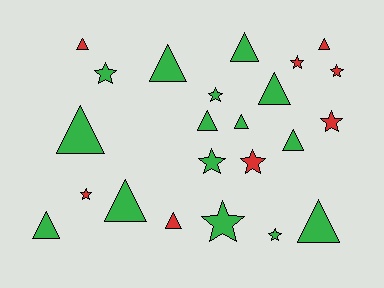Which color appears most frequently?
Green, with 15 objects.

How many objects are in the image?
There are 23 objects.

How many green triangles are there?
There are 10 green triangles.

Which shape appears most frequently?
Triangle, with 13 objects.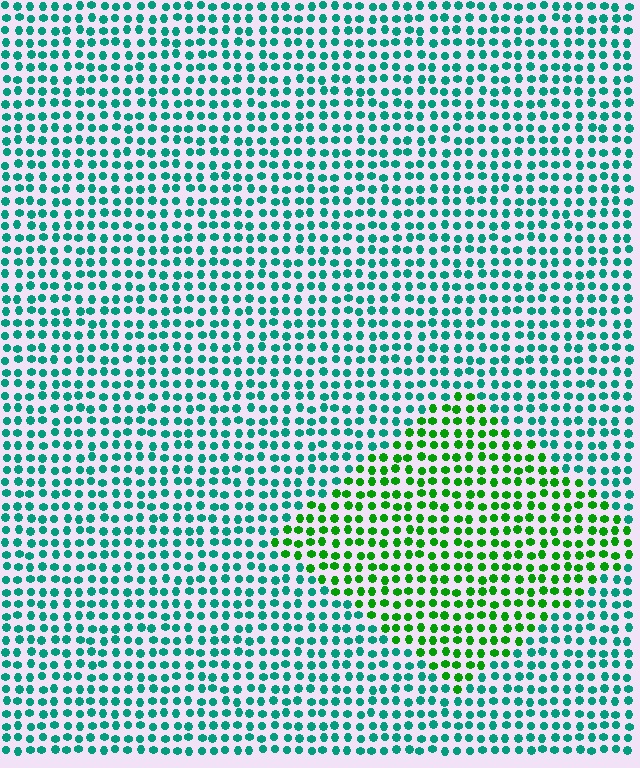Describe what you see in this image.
The image is filled with small teal elements in a uniform arrangement. A diamond-shaped region is visible where the elements are tinted to a slightly different hue, forming a subtle color boundary.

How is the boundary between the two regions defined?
The boundary is defined purely by a slight shift in hue (about 47 degrees). Spacing, size, and orientation are identical on both sides.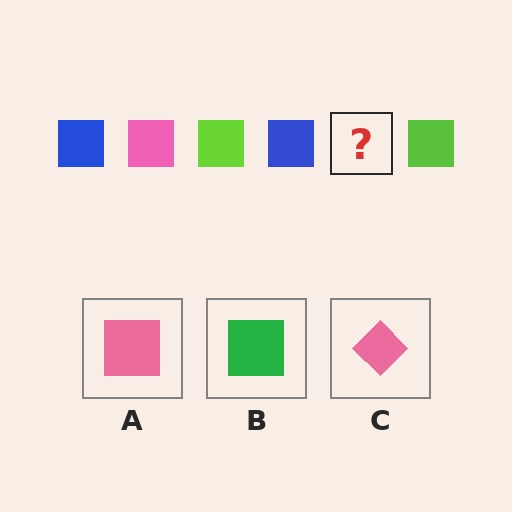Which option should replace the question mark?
Option A.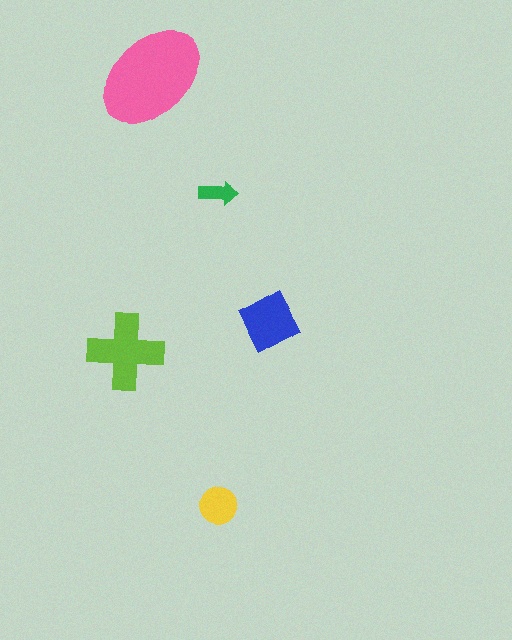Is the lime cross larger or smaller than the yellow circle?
Larger.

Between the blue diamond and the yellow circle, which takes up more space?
The blue diamond.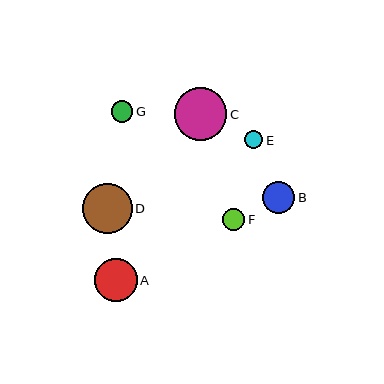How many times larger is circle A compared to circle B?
Circle A is approximately 1.3 times the size of circle B.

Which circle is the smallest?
Circle E is the smallest with a size of approximately 18 pixels.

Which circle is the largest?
Circle C is the largest with a size of approximately 53 pixels.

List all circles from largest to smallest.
From largest to smallest: C, D, A, B, F, G, E.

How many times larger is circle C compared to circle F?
Circle C is approximately 2.4 times the size of circle F.